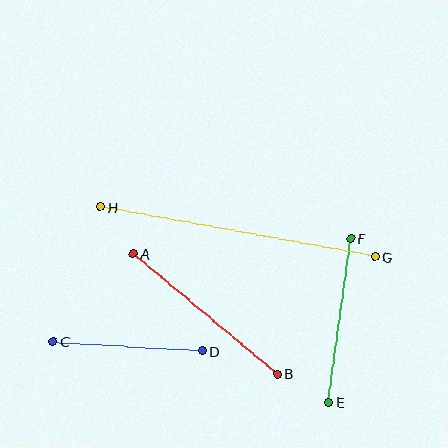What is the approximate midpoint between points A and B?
The midpoint is at approximately (205, 314) pixels.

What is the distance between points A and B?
The distance is approximately 188 pixels.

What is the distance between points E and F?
The distance is approximately 165 pixels.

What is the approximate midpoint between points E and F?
The midpoint is at approximately (340, 321) pixels.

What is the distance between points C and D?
The distance is approximately 150 pixels.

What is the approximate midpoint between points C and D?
The midpoint is at approximately (128, 346) pixels.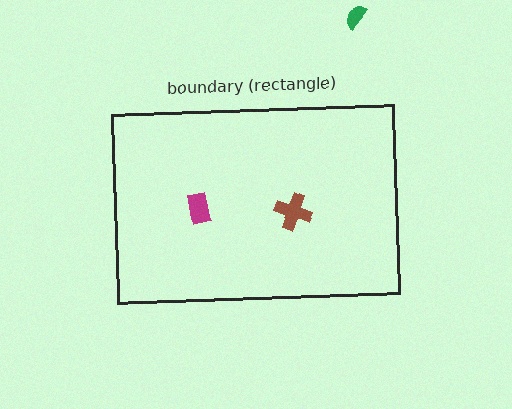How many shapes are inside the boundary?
2 inside, 1 outside.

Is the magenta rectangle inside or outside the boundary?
Inside.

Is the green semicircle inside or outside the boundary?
Outside.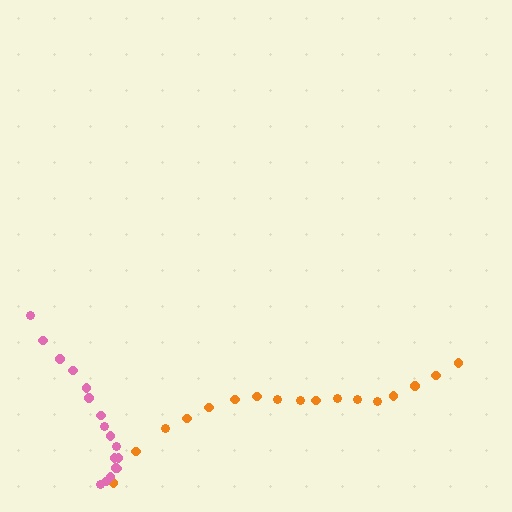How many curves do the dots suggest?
There are 2 distinct paths.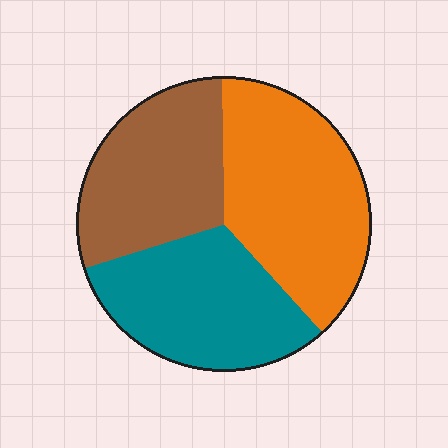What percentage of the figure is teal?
Teal covers around 30% of the figure.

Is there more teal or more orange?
Orange.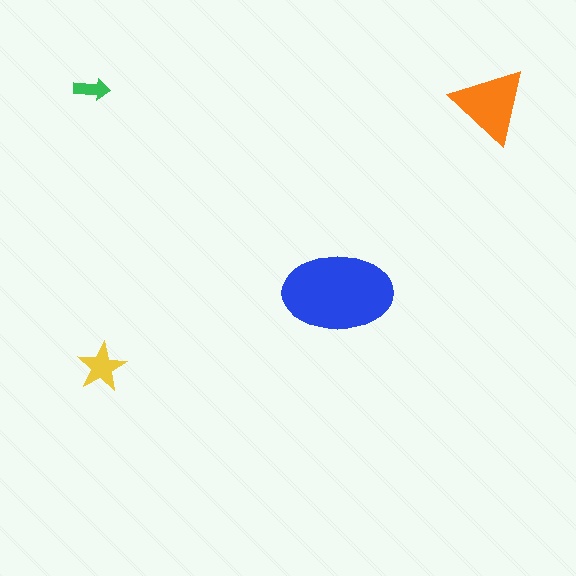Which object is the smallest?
The green arrow.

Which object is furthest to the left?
The green arrow is leftmost.